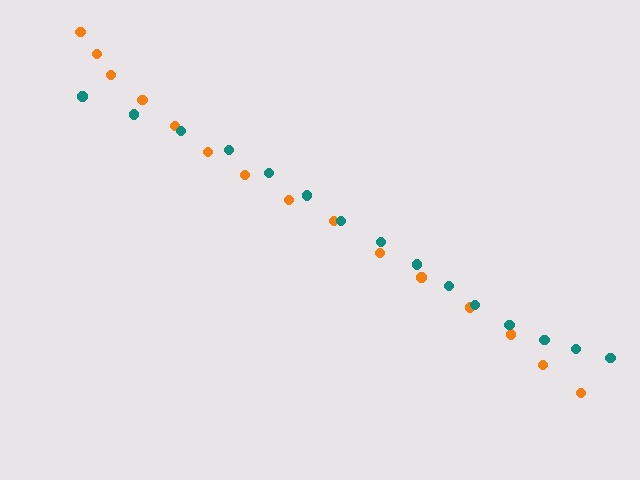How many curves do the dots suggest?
There are 2 distinct paths.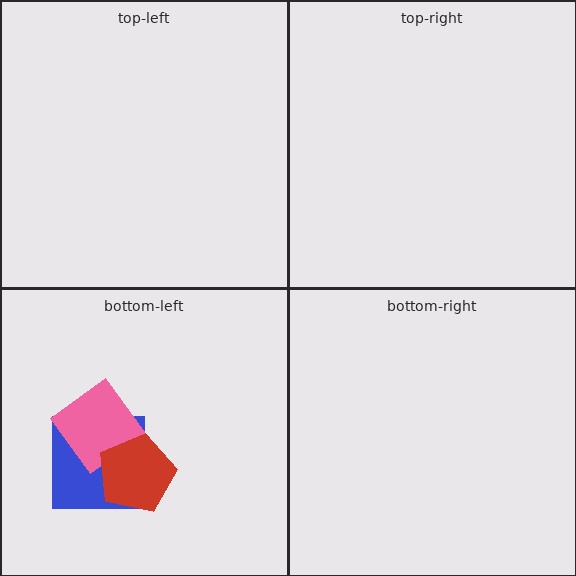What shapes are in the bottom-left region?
The blue square, the pink diamond, the red pentagon.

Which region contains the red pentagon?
The bottom-left region.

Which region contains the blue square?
The bottom-left region.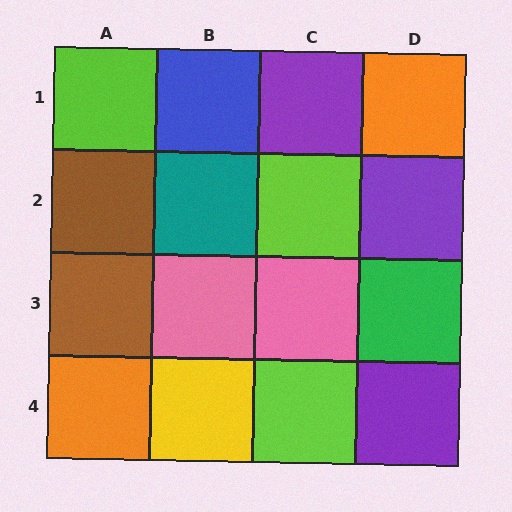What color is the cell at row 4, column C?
Lime.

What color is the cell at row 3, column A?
Brown.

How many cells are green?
1 cell is green.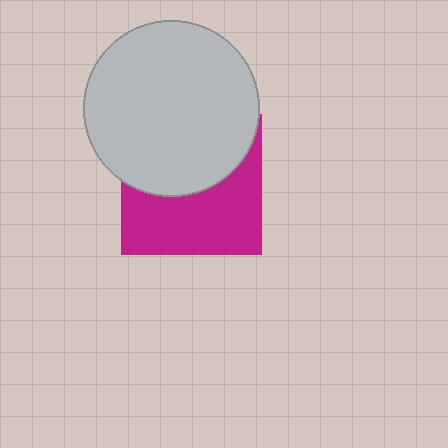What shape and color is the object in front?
The object in front is a light gray circle.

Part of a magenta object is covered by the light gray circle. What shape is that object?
It is a square.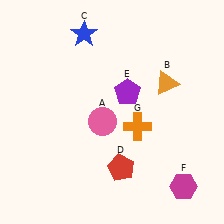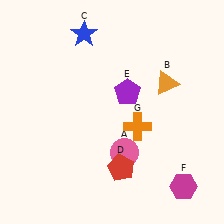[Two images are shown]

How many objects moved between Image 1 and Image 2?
1 object moved between the two images.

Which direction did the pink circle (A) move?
The pink circle (A) moved down.